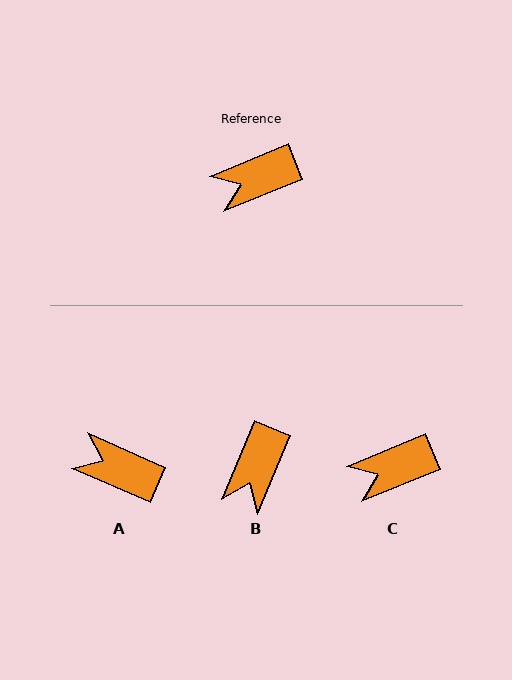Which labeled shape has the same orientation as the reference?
C.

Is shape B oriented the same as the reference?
No, it is off by about 45 degrees.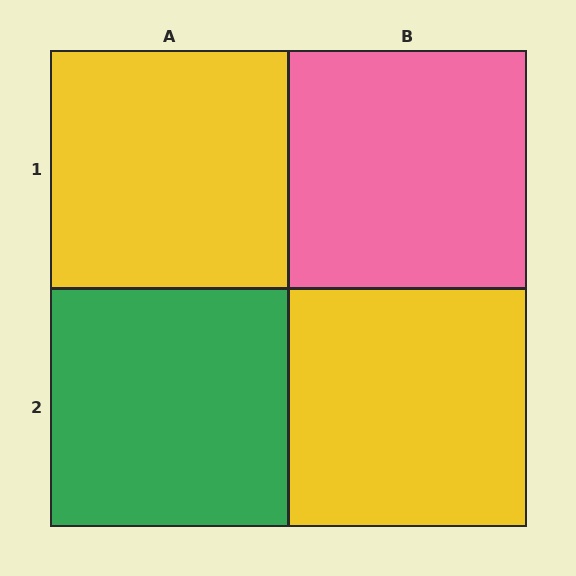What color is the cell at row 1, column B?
Pink.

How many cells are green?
1 cell is green.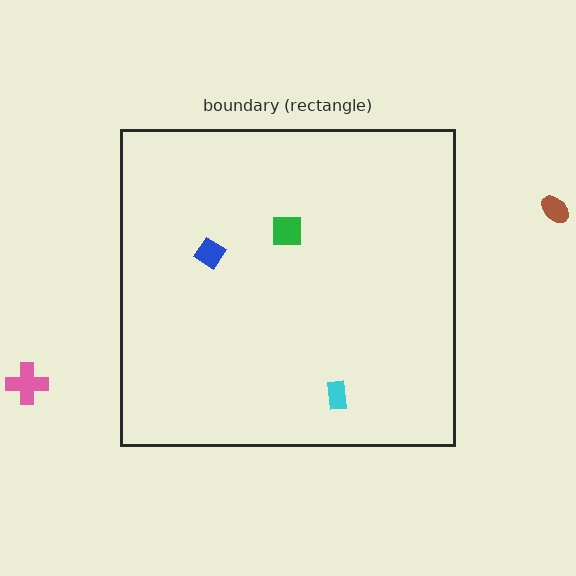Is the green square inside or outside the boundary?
Inside.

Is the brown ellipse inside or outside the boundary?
Outside.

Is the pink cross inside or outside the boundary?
Outside.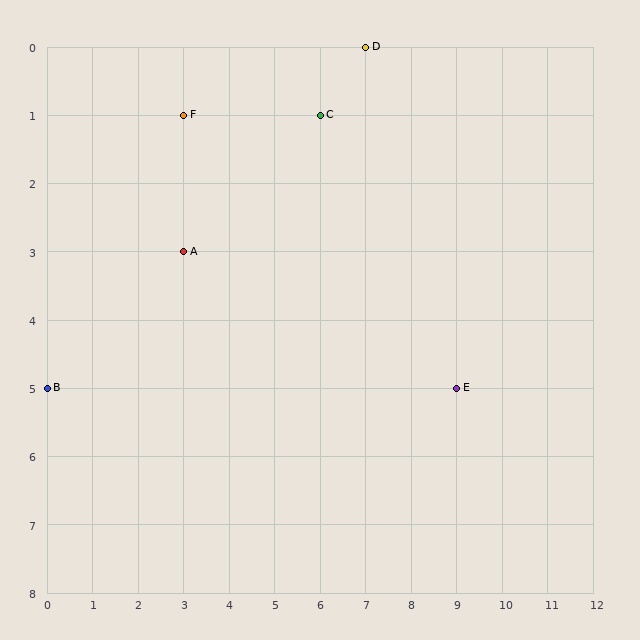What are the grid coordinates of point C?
Point C is at grid coordinates (6, 1).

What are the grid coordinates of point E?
Point E is at grid coordinates (9, 5).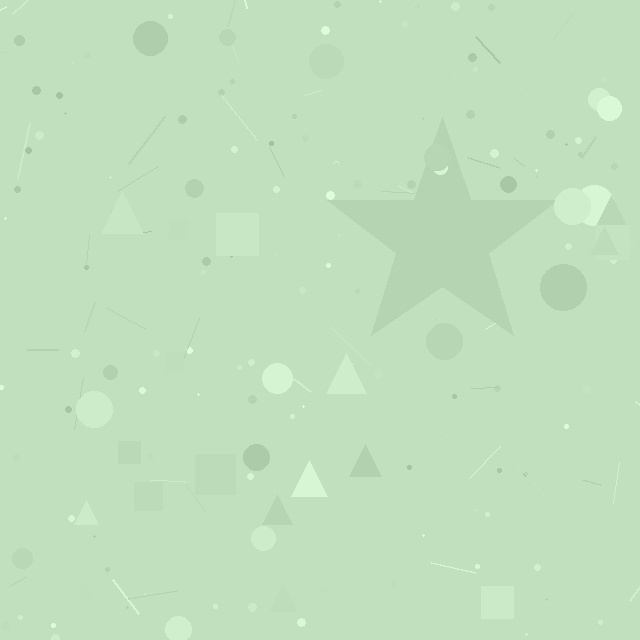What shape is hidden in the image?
A star is hidden in the image.